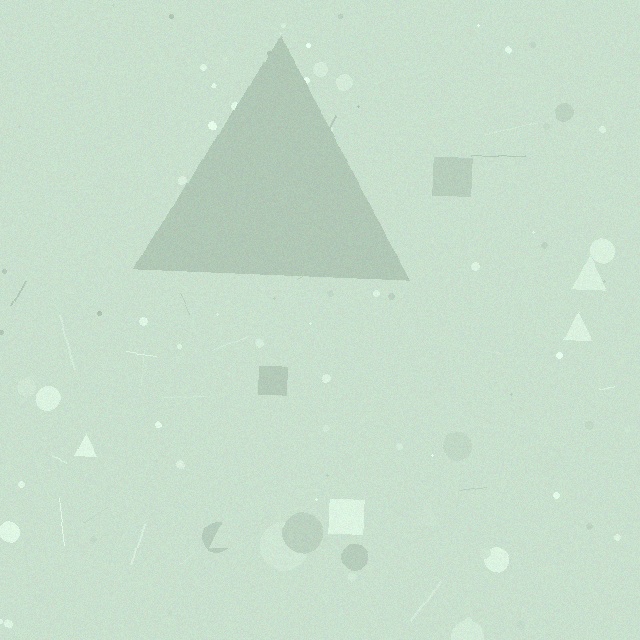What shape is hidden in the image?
A triangle is hidden in the image.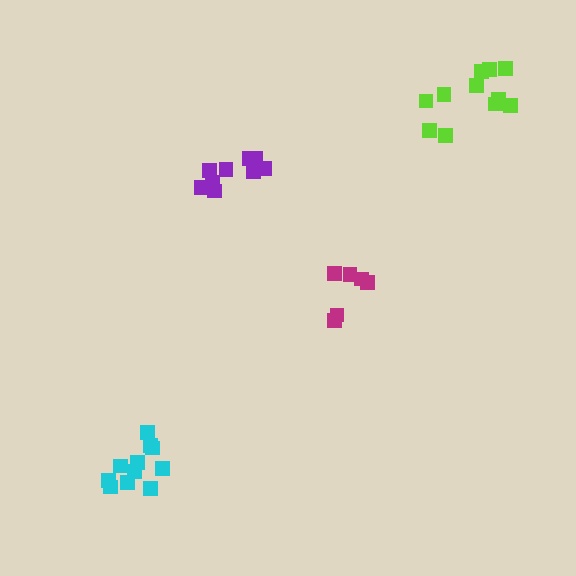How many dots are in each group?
Group 1: 11 dots, Group 2: 6 dots, Group 3: 9 dots, Group 4: 11 dots (37 total).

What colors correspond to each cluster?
The clusters are colored: cyan, magenta, purple, lime.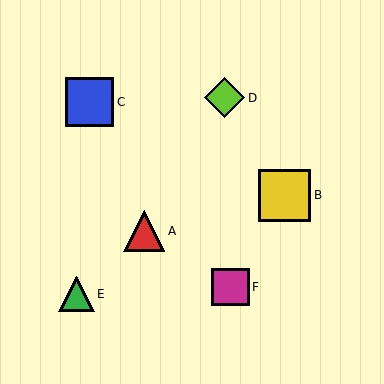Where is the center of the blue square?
The center of the blue square is at (89, 102).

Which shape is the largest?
The yellow square (labeled B) is the largest.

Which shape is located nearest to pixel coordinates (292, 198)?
The yellow square (labeled B) at (285, 195) is nearest to that location.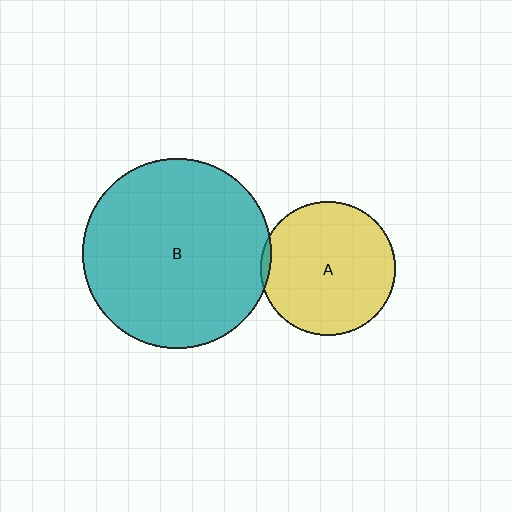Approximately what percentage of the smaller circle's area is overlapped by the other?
Approximately 5%.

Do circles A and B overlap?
Yes.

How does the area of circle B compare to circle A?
Approximately 2.0 times.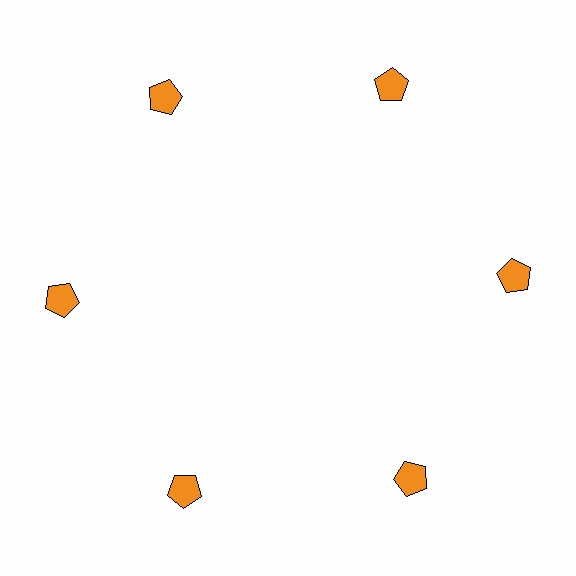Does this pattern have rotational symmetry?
Yes, this pattern has 6-fold rotational symmetry. It looks the same after rotating 60 degrees around the center.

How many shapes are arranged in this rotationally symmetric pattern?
There are 6 shapes, arranged in 6 groups of 1.